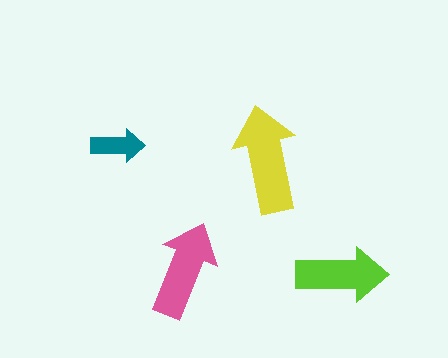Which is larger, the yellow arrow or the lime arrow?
The yellow one.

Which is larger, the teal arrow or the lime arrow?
The lime one.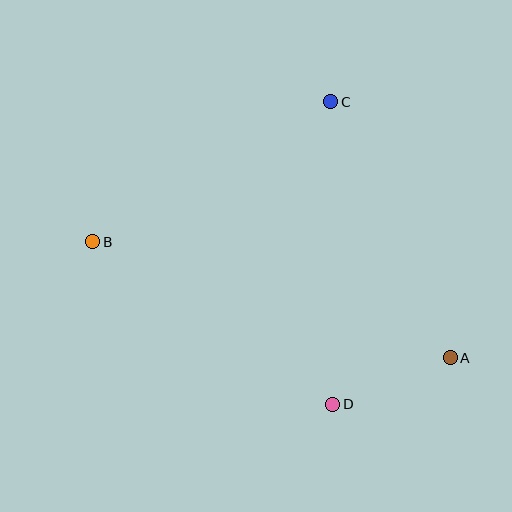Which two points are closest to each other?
Points A and D are closest to each other.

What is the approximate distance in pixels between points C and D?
The distance between C and D is approximately 302 pixels.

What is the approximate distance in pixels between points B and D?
The distance between B and D is approximately 290 pixels.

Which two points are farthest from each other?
Points A and B are farthest from each other.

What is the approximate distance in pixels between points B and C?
The distance between B and C is approximately 276 pixels.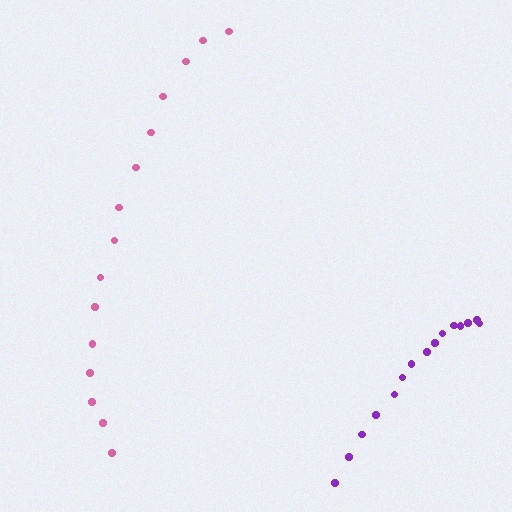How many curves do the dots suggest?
There are 2 distinct paths.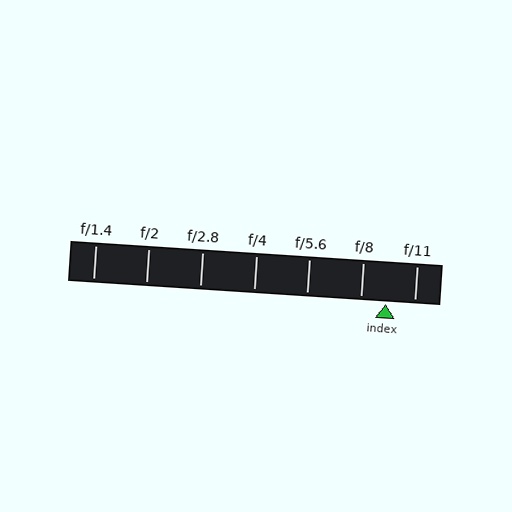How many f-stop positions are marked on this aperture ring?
There are 7 f-stop positions marked.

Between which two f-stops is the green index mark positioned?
The index mark is between f/8 and f/11.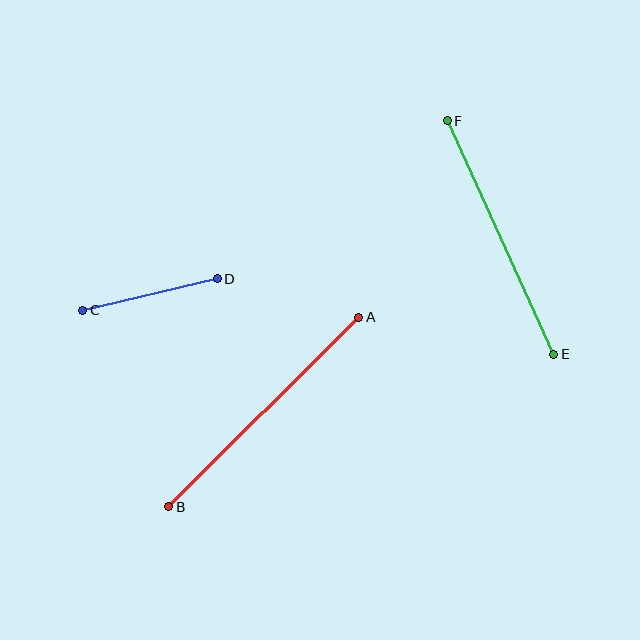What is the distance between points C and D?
The distance is approximately 138 pixels.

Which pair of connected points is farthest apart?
Points A and B are farthest apart.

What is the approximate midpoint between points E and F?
The midpoint is at approximately (500, 237) pixels.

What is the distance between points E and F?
The distance is approximately 257 pixels.